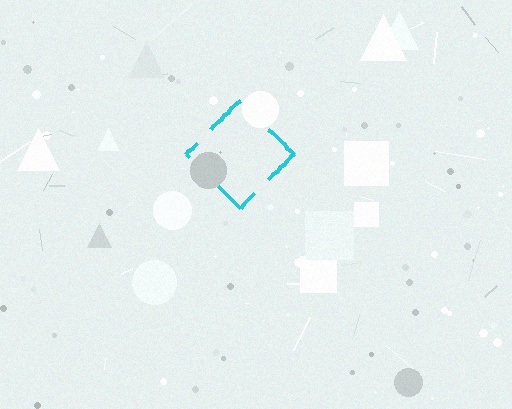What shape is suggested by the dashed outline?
The dashed outline suggests a diamond.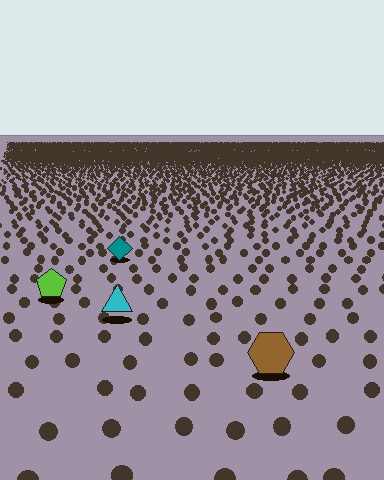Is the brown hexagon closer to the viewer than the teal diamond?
Yes. The brown hexagon is closer — you can tell from the texture gradient: the ground texture is coarser near it.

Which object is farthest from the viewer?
The teal diamond is farthest from the viewer. It appears smaller and the ground texture around it is denser.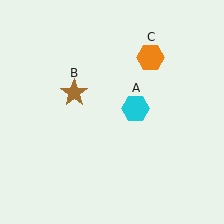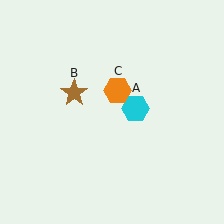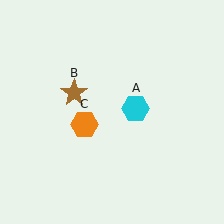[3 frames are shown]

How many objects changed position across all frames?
1 object changed position: orange hexagon (object C).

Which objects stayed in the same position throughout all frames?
Cyan hexagon (object A) and brown star (object B) remained stationary.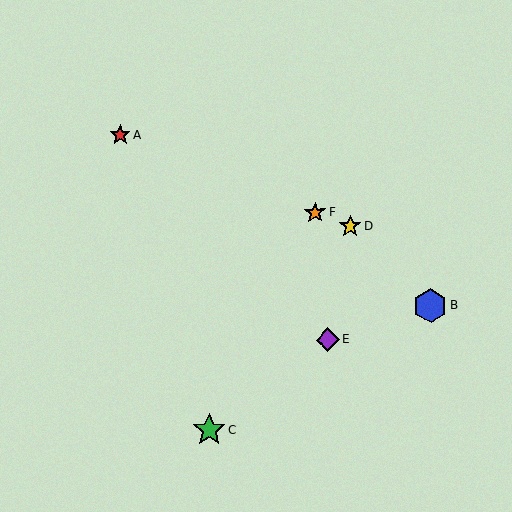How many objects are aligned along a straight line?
3 objects (A, D, F) are aligned along a straight line.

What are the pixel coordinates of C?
Object C is at (210, 430).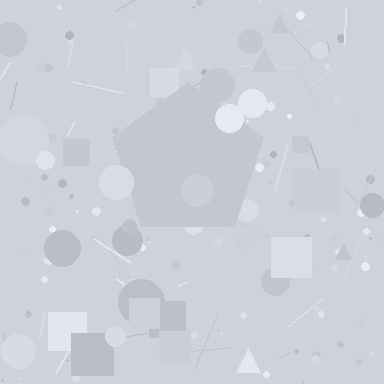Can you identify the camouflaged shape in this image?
The camouflaged shape is a pentagon.